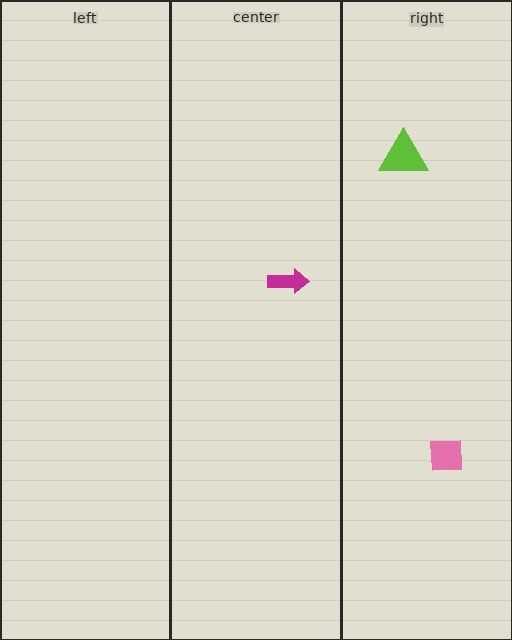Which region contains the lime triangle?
The right region.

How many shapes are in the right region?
2.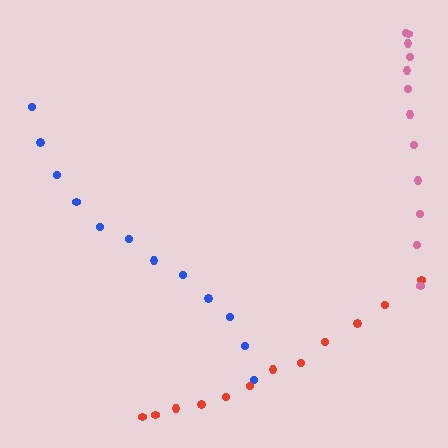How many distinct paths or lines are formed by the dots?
There are 3 distinct paths.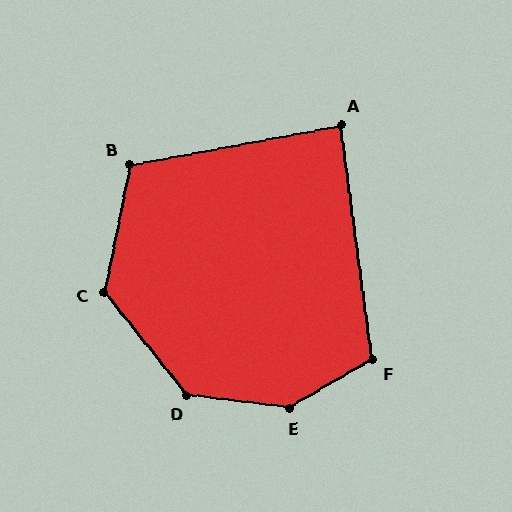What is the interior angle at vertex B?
Approximately 112 degrees (obtuse).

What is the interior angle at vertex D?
Approximately 136 degrees (obtuse).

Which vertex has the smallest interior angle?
A, at approximately 87 degrees.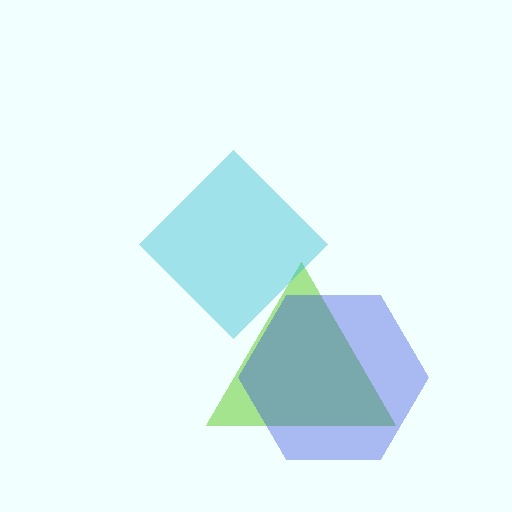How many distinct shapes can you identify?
There are 3 distinct shapes: a lime triangle, a blue hexagon, a cyan diamond.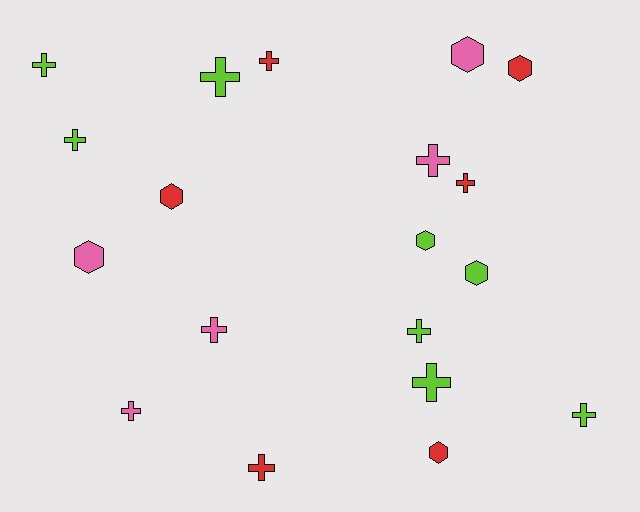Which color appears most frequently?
Lime, with 8 objects.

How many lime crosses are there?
There are 6 lime crosses.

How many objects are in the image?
There are 19 objects.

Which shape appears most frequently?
Cross, with 12 objects.